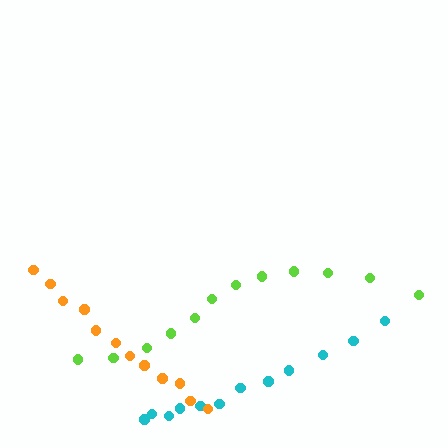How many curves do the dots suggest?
There are 3 distinct paths.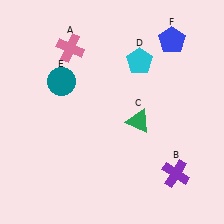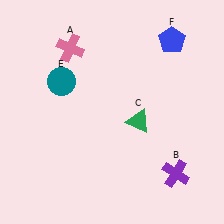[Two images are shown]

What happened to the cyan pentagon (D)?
The cyan pentagon (D) was removed in Image 2. It was in the top-right area of Image 1.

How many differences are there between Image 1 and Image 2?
There is 1 difference between the two images.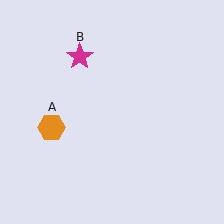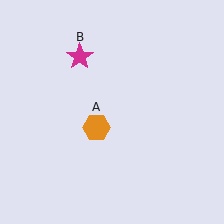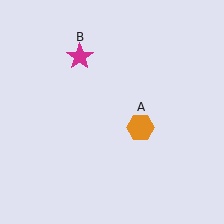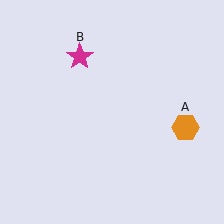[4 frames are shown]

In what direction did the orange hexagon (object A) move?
The orange hexagon (object A) moved right.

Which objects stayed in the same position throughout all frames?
Magenta star (object B) remained stationary.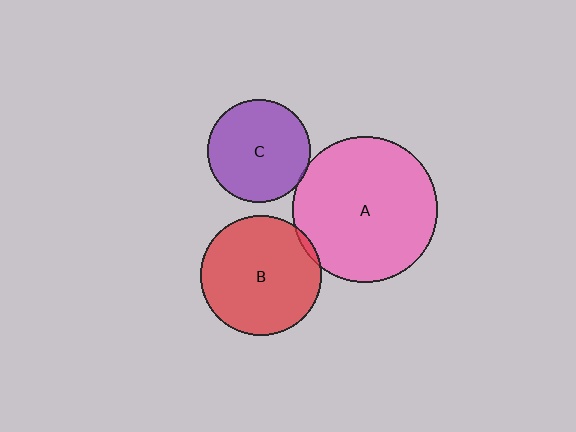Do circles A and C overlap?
Yes.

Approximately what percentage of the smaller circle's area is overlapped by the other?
Approximately 5%.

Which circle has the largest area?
Circle A (pink).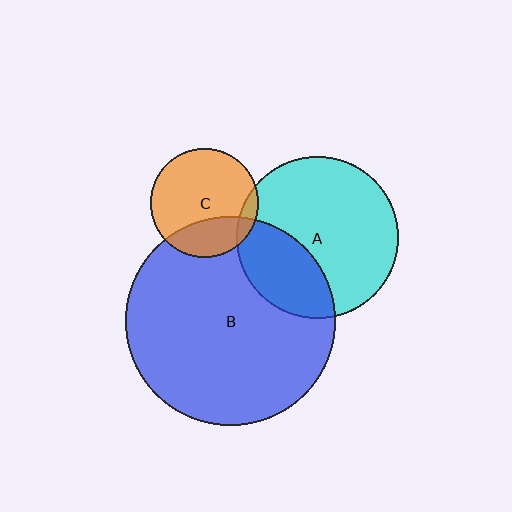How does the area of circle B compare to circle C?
Approximately 3.7 times.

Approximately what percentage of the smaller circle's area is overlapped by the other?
Approximately 25%.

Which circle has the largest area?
Circle B (blue).